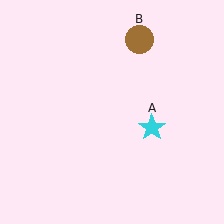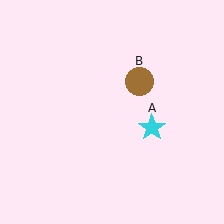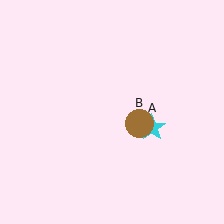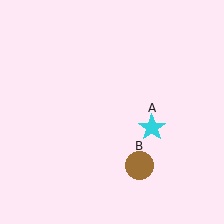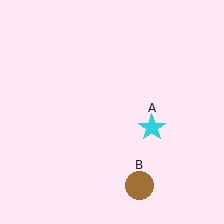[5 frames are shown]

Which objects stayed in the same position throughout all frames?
Cyan star (object A) remained stationary.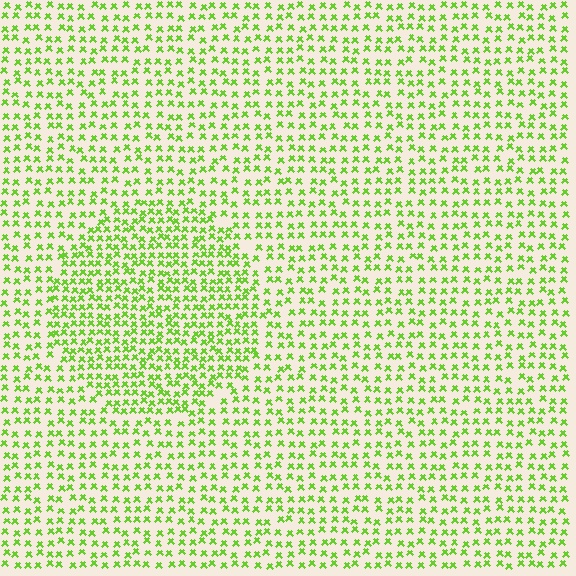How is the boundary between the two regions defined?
The boundary is defined by a change in element density (approximately 1.6x ratio). All elements are the same color, size, and shape.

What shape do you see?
I see a circle.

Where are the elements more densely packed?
The elements are more densely packed inside the circle boundary.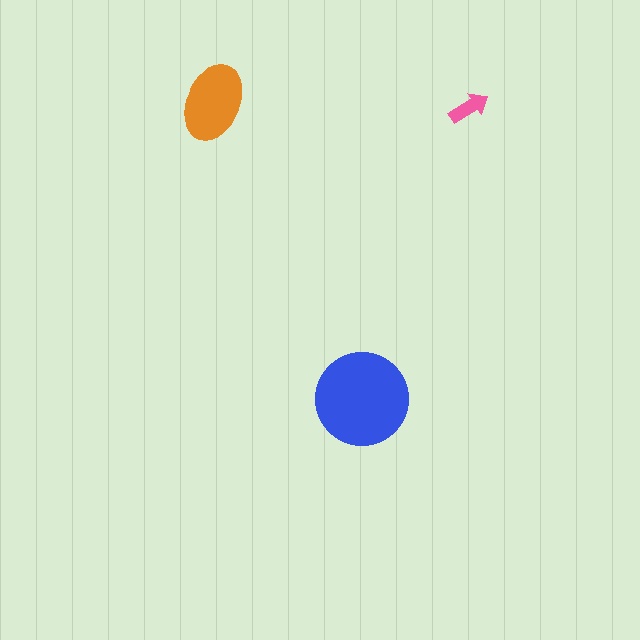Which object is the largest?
The blue circle.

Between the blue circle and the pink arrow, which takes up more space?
The blue circle.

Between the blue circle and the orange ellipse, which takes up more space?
The blue circle.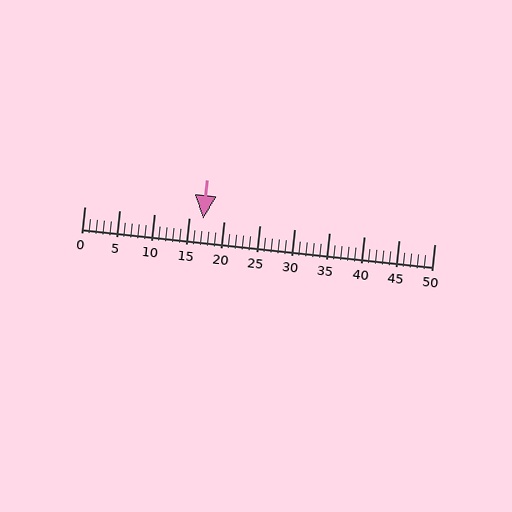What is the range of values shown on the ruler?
The ruler shows values from 0 to 50.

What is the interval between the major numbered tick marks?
The major tick marks are spaced 5 units apart.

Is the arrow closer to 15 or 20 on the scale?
The arrow is closer to 15.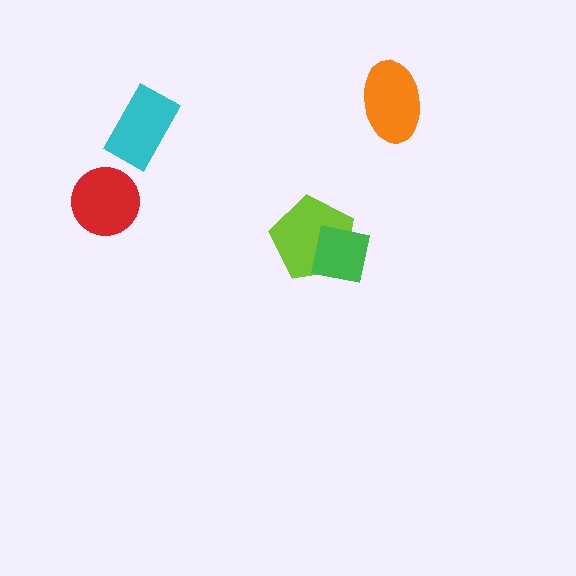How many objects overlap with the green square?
1 object overlaps with the green square.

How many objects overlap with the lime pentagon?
1 object overlaps with the lime pentagon.